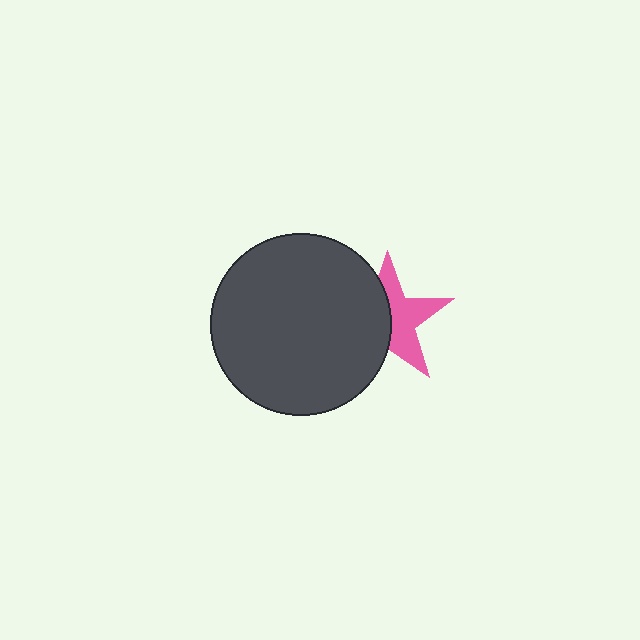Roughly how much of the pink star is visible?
About half of it is visible (roughly 51%).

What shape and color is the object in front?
The object in front is a dark gray circle.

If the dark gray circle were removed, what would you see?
You would see the complete pink star.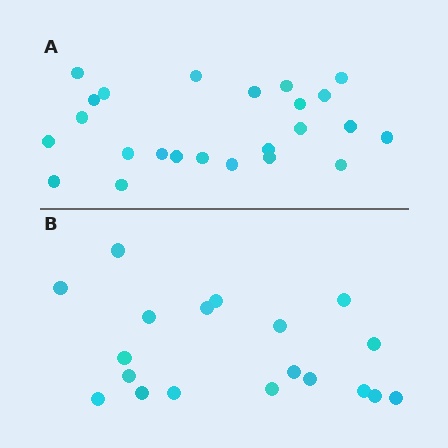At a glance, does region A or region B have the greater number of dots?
Region A (the top region) has more dots.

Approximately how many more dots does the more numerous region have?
Region A has about 5 more dots than region B.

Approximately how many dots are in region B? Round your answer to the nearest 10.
About 20 dots. (The exact count is 19, which rounds to 20.)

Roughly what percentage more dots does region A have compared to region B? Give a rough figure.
About 25% more.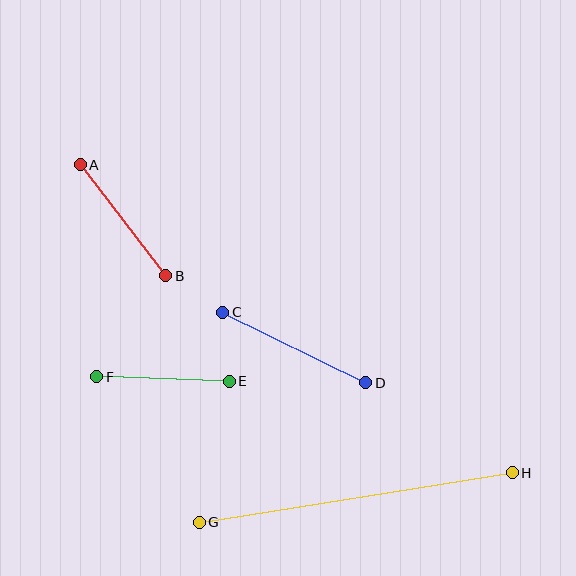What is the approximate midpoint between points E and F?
The midpoint is at approximately (163, 379) pixels.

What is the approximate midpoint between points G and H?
The midpoint is at approximately (356, 497) pixels.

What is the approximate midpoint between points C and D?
The midpoint is at approximately (294, 347) pixels.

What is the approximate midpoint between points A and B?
The midpoint is at approximately (123, 220) pixels.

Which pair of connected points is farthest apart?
Points G and H are farthest apart.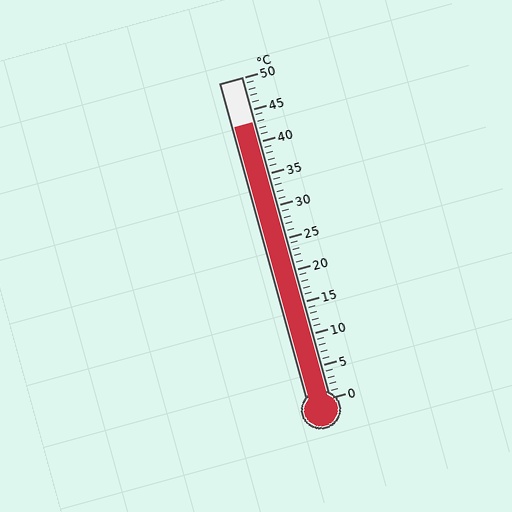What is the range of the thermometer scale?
The thermometer scale ranges from 0°C to 50°C.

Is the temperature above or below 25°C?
The temperature is above 25°C.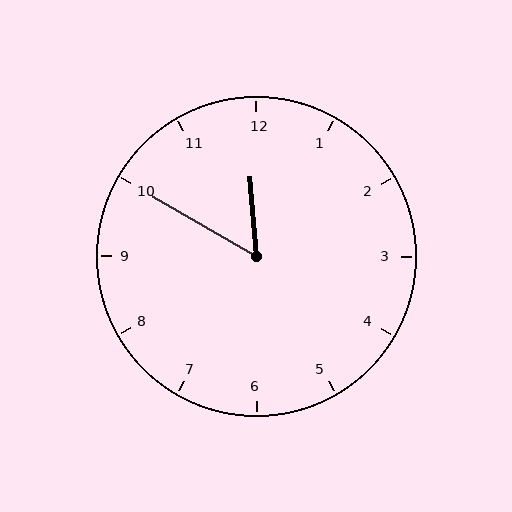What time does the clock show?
11:50.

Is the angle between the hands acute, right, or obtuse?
It is acute.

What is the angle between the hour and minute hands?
Approximately 55 degrees.